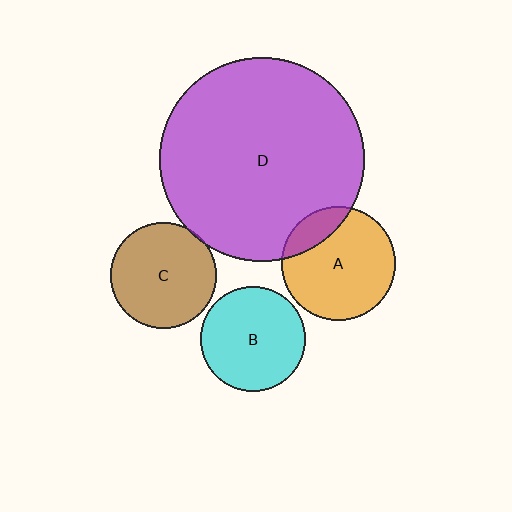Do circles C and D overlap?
Yes.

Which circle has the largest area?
Circle D (purple).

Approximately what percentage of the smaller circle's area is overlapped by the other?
Approximately 5%.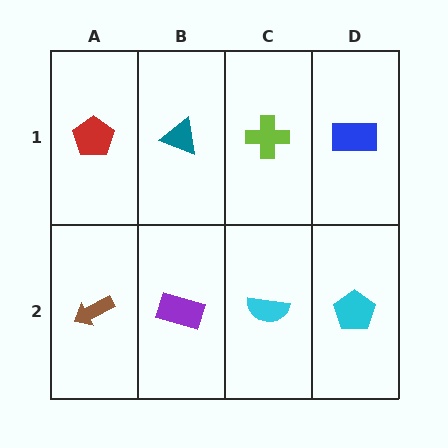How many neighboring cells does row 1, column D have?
2.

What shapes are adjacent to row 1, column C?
A cyan semicircle (row 2, column C), a teal triangle (row 1, column B), a blue rectangle (row 1, column D).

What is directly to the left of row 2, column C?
A purple rectangle.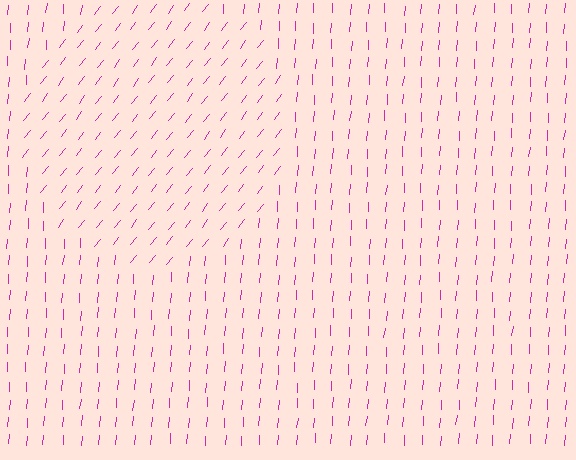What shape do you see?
I see a circle.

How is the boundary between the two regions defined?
The boundary is defined purely by a change in line orientation (approximately 33 degrees difference). All lines are the same color and thickness.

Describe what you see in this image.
The image is filled with small magenta line segments. A circle region in the image has lines oriented differently from the surrounding lines, creating a visible texture boundary.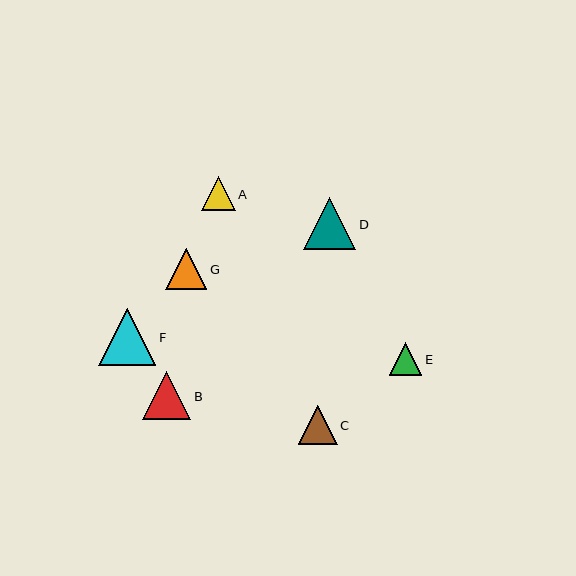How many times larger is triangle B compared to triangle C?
Triangle B is approximately 1.2 times the size of triangle C.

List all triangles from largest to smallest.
From largest to smallest: F, D, B, G, C, A, E.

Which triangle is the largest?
Triangle F is the largest with a size of approximately 57 pixels.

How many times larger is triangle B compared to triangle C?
Triangle B is approximately 1.2 times the size of triangle C.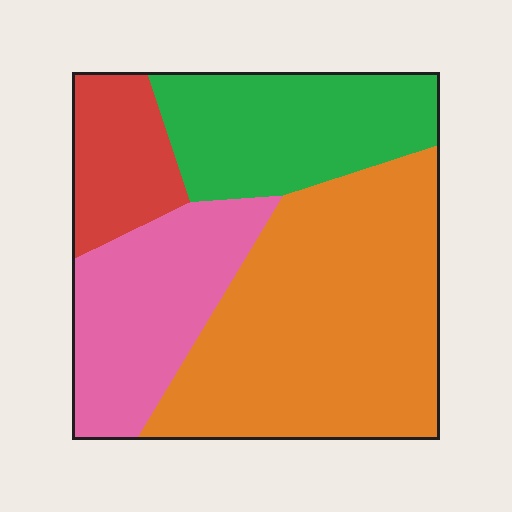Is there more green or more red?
Green.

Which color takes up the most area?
Orange, at roughly 45%.